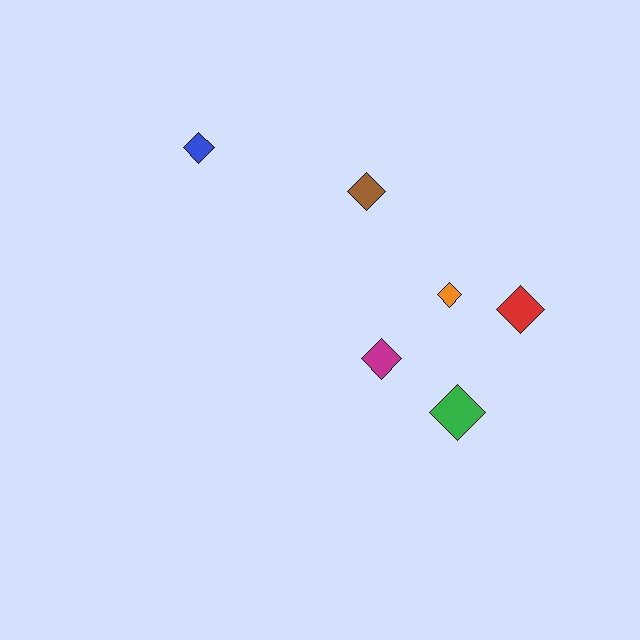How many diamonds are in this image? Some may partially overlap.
There are 6 diamonds.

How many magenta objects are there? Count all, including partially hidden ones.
There is 1 magenta object.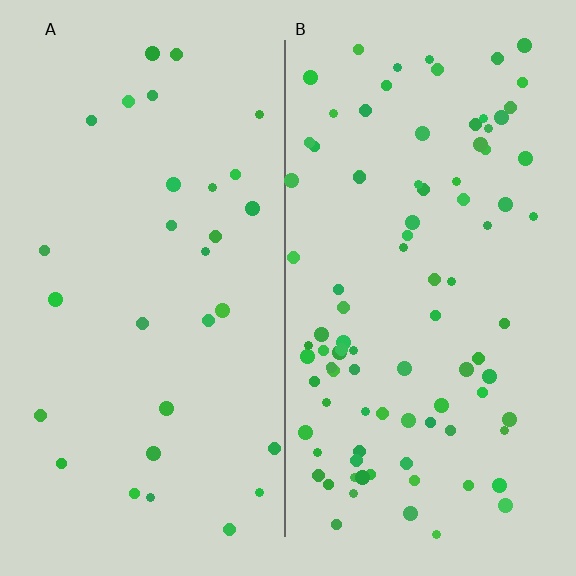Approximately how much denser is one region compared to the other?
Approximately 3.1× — region B over region A.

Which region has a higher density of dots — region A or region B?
B (the right).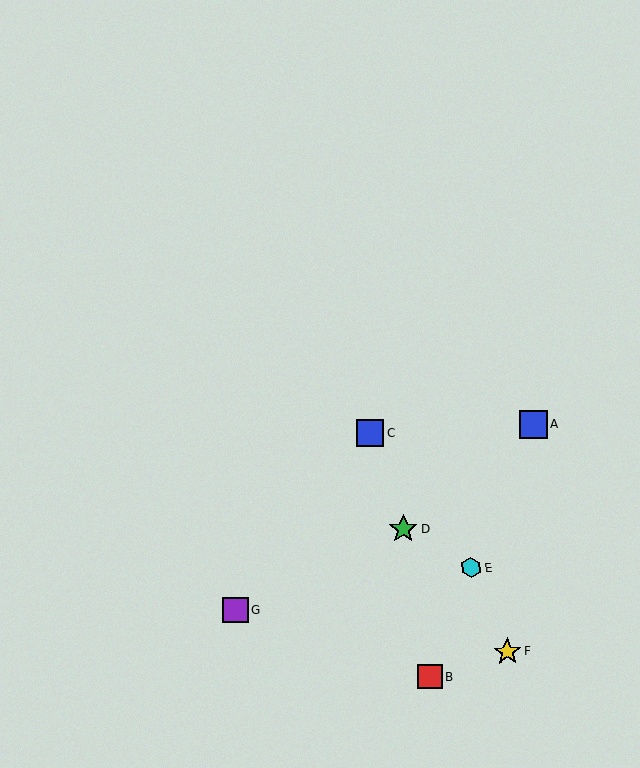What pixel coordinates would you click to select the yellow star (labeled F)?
Click at (507, 652) to select the yellow star F.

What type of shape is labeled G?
Shape G is a purple square.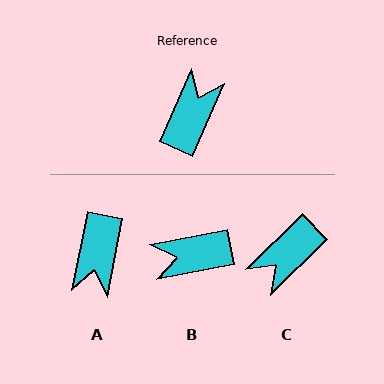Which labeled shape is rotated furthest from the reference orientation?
A, about 168 degrees away.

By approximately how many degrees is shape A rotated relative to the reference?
Approximately 168 degrees clockwise.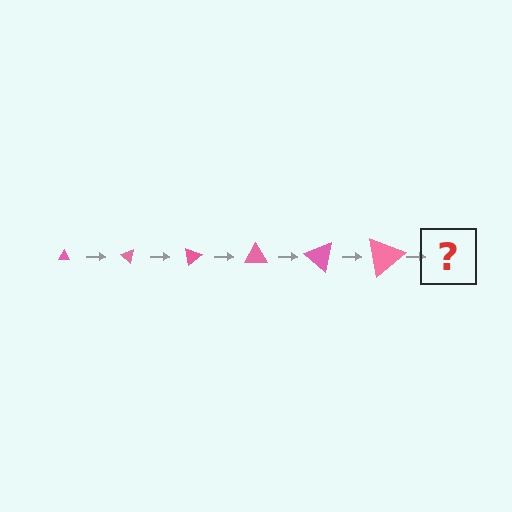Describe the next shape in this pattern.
It should be a triangle, larger than the previous one and rotated 240 degrees from the start.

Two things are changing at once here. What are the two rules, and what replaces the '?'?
The two rules are that the triangle grows larger each step and it rotates 40 degrees each step. The '?' should be a triangle, larger than the previous one and rotated 240 degrees from the start.